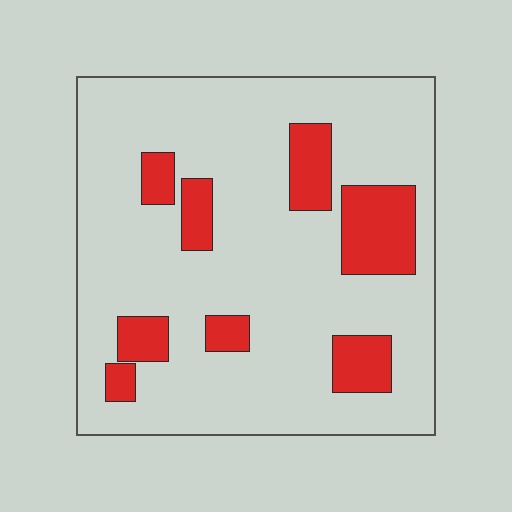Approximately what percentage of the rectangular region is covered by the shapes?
Approximately 20%.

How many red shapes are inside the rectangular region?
8.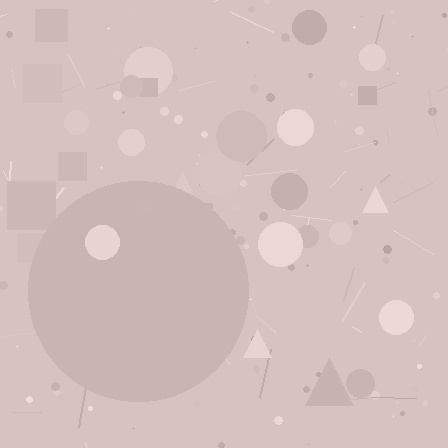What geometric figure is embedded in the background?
A circle is embedded in the background.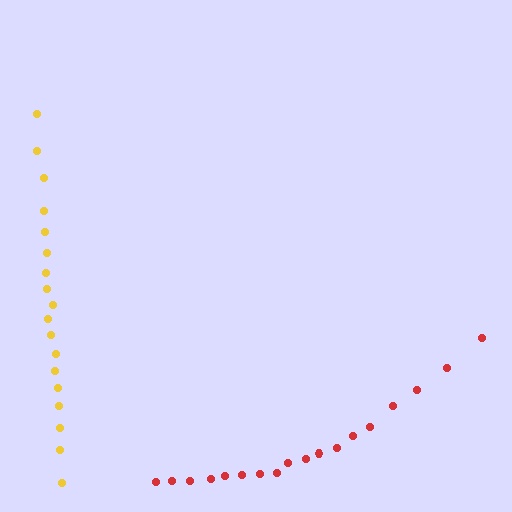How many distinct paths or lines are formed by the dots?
There are 2 distinct paths.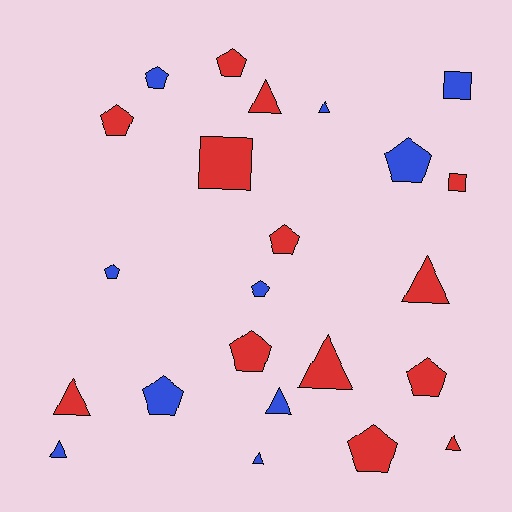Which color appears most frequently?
Red, with 13 objects.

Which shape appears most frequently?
Pentagon, with 11 objects.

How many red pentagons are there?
There are 6 red pentagons.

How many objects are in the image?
There are 23 objects.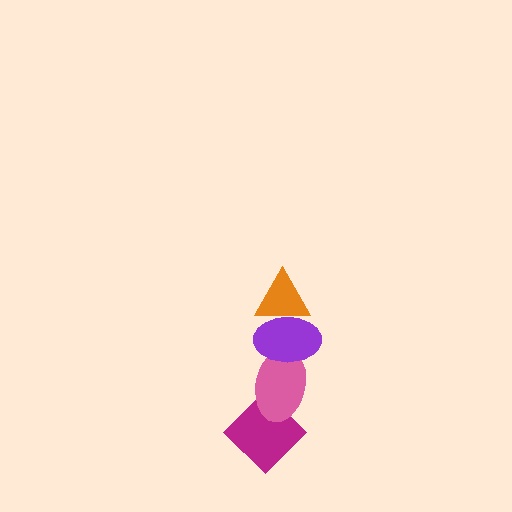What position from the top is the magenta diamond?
The magenta diamond is 4th from the top.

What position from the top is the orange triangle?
The orange triangle is 1st from the top.